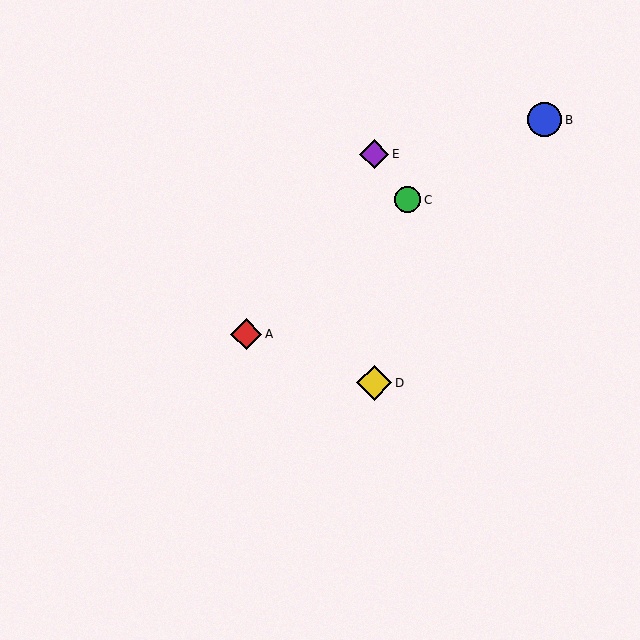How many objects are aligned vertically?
2 objects (D, E) are aligned vertically.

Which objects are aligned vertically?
Objects D, E are aligned vertically.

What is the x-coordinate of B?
Object B is at x≈544.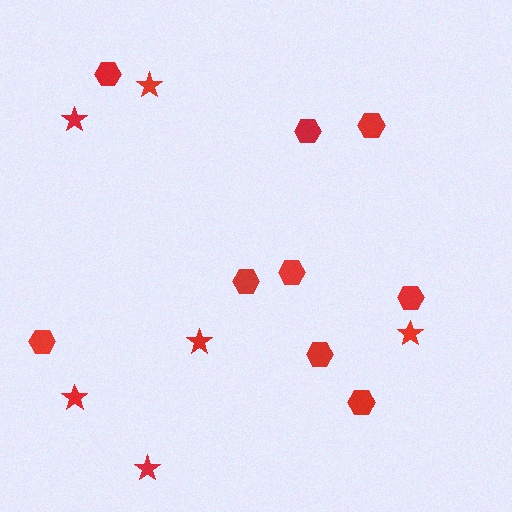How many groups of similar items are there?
There are 2 groups: one group of hexagons (9) and one group of stars (6).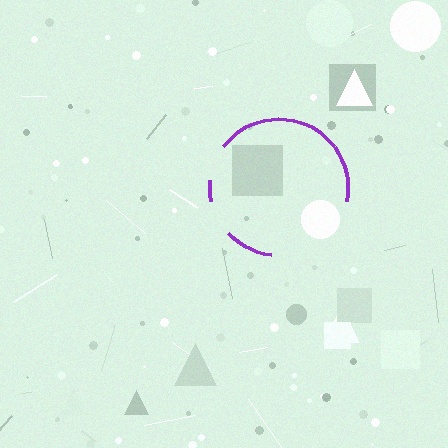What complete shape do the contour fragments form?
The contour fragments form a circle.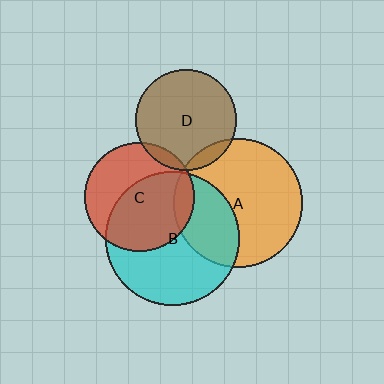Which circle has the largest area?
Circle B (cyan).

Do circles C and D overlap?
Yes.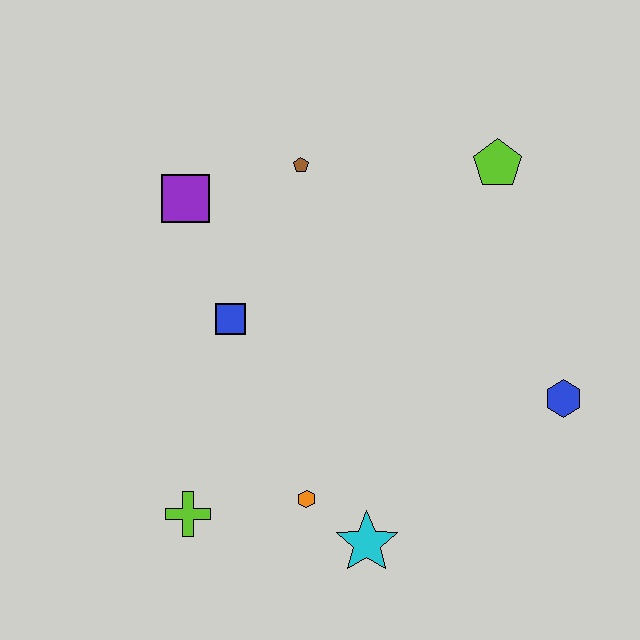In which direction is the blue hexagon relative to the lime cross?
The blue hexagon is to the right of the lime cross.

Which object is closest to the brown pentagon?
The purple square is closest to the brown pentagon.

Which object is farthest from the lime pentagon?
The lime cross is farthest from the lime pentagon.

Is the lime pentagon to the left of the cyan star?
No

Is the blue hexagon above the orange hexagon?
Yes